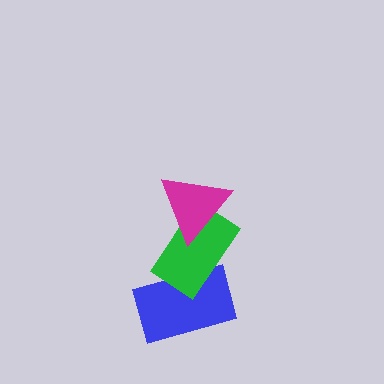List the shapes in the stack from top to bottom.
From top to bottom: the magenta triangle, the green rectangle, the blue rectangle.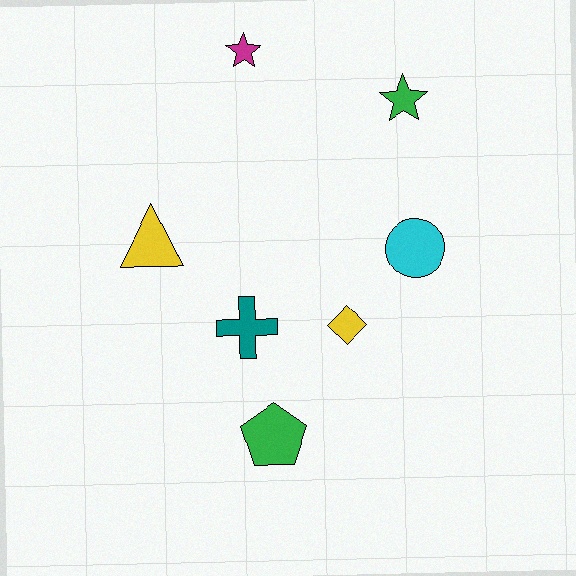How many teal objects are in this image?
There is 1 teal object.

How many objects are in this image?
There are 7 objects.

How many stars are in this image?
There are 2 stars.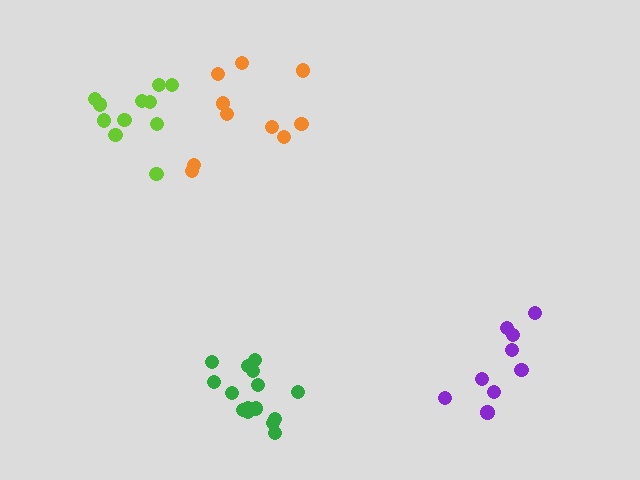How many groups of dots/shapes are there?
There are 4 groups.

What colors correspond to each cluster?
The clusters are colored: orange, purple, green, lime.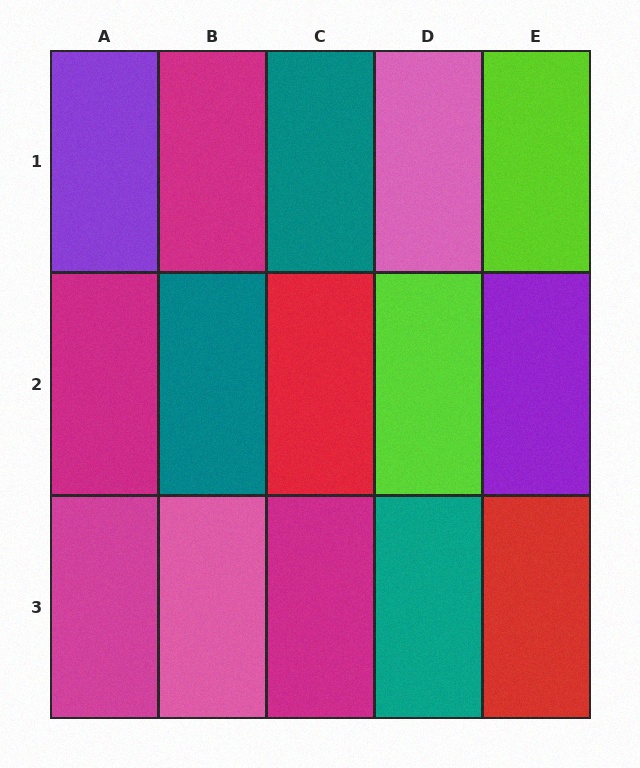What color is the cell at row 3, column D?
Teal.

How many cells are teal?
3 cells are teal.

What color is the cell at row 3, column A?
Magenta.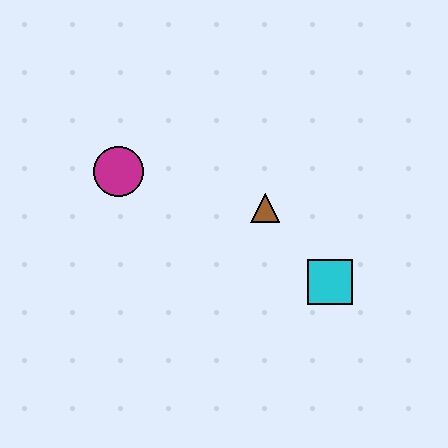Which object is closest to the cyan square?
The brown triangle is closest to the cyan square.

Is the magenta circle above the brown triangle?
Yes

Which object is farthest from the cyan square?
The magenta circle is farthest from the cyan square.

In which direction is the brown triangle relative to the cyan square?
The brown triangle is above the cyan square.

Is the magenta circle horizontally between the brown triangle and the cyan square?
No